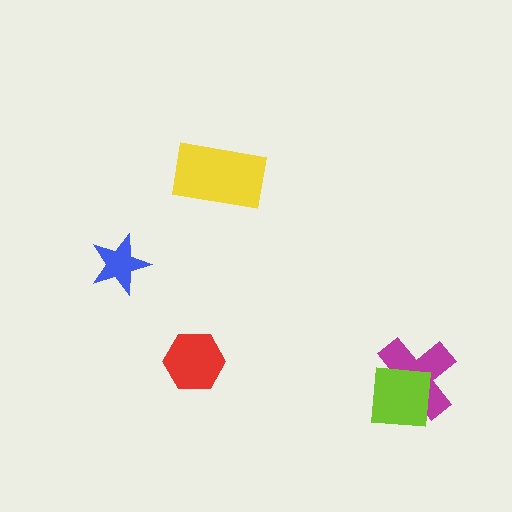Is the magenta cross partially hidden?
Yes, it is partially covered by another shape.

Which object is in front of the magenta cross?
The lime square is in front of the magenta cross.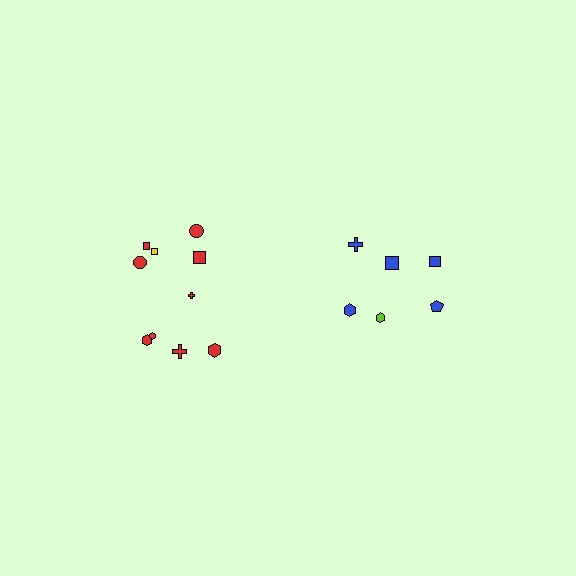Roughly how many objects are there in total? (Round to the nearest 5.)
Roughly 15 objects in total.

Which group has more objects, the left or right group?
The left group.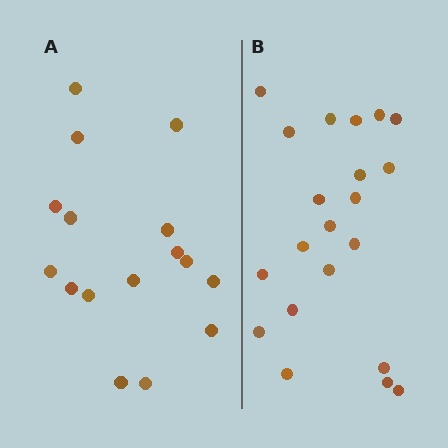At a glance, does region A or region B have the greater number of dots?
Region B (the right region) has more dots.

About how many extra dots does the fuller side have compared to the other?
Region B has about 5 more dots than region A.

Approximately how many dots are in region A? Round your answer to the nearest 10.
About 20 dots. (The exact count is 16, which rounds to 20.)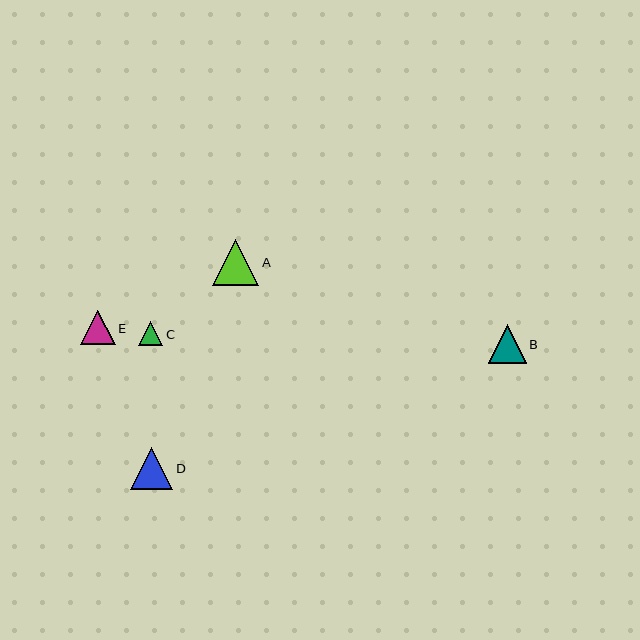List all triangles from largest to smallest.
From largest to smallest: A, D, B, E, C.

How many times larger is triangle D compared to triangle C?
Triangle D is approximately 1.8 times the size of triangle C.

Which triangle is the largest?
Triangle A is the largest with a size of approximately 46 pixels.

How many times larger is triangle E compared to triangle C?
Triangle E is approximately 1.4 times the size of triangle C.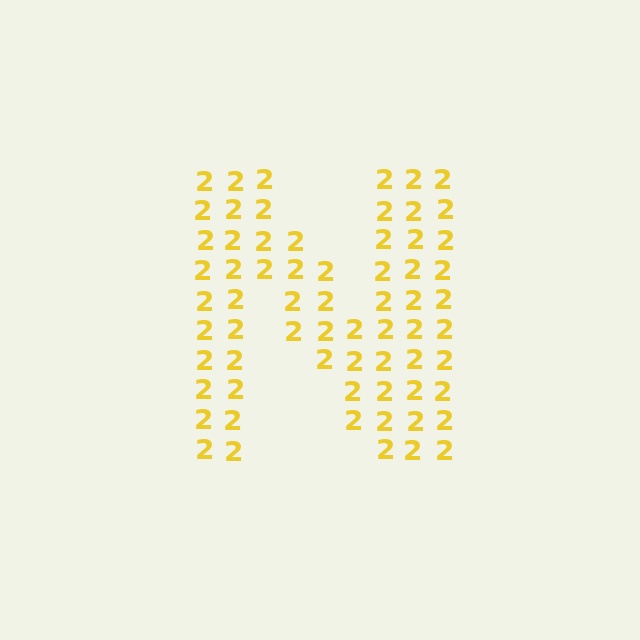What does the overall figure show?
The overall figure shows the letter N.